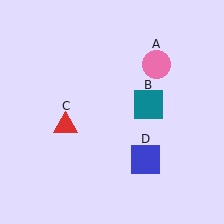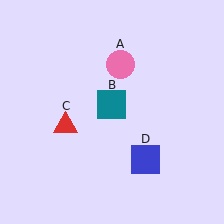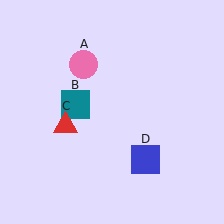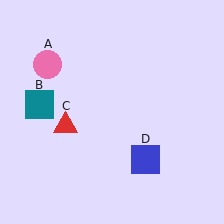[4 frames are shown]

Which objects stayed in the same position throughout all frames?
Red triangle (object C) and blue square (object D) remained stationary.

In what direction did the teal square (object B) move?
The teal square (object B) moved left.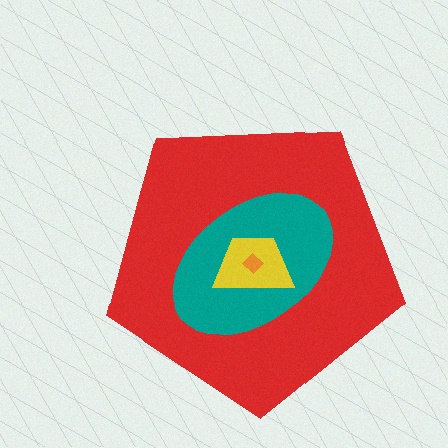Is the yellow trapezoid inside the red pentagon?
Yes.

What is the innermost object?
The orange diamond.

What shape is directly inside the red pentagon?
The teal ellipse.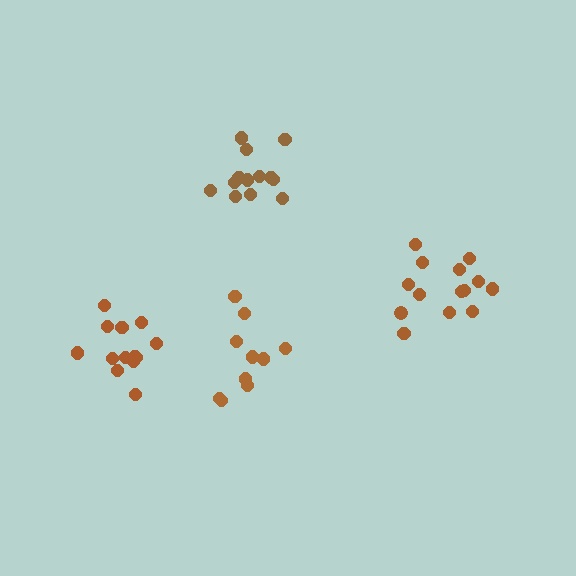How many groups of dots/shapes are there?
There are 4 groups.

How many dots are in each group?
Group 1: 13 dots, Group 2: 14 dots, Group 3: 13 dots, Group 4: 10 dots (50 total).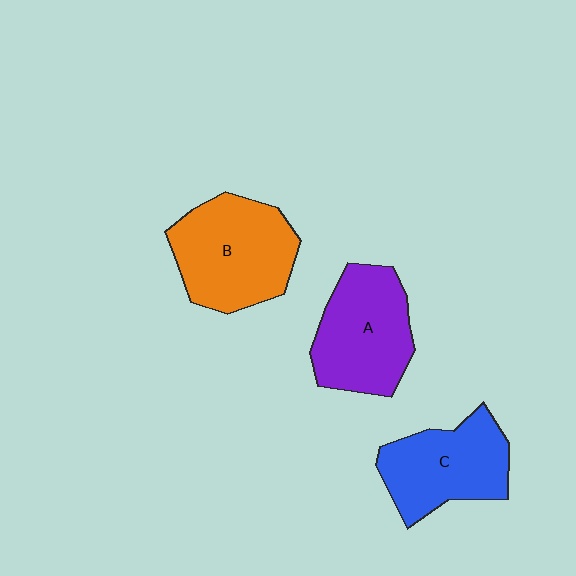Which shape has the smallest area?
Shape C (blue).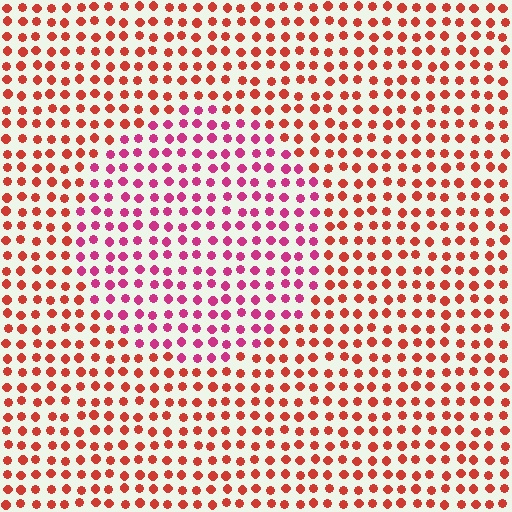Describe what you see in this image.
The image is filled with small red elements in a uniform arrangement. A circle-shaped region is visible where the elements are tinted to a slightly different hue, forming a subtle color boundary.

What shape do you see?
I see a circle.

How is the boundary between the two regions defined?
The boundary is defined purely by a slight shift in hue (about 36 degrees). Spacing, size, and orientation are identical on both sides.